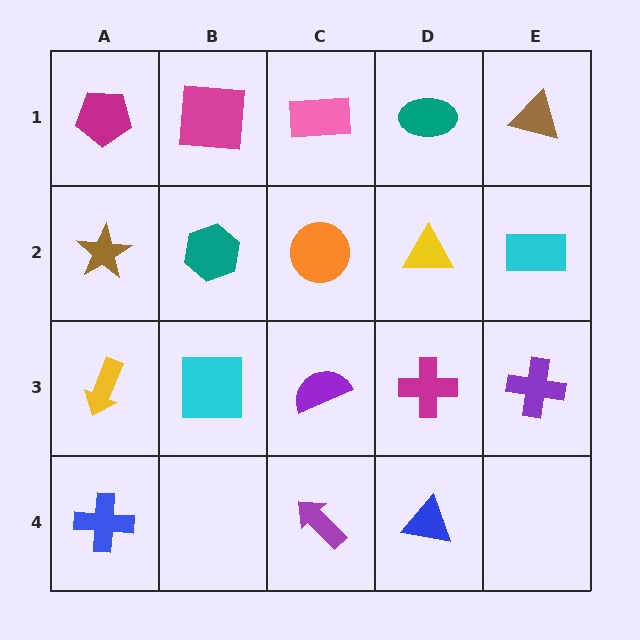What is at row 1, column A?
A magenta pentagon.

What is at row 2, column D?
A yellow triangle.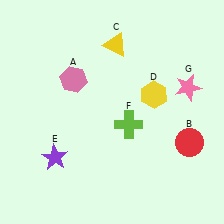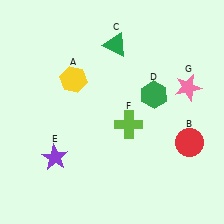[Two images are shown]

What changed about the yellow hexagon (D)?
In Image 1, D is yellow. In Image 2, it changed to green.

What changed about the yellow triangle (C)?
In Image 1, C is yellow. In Image 2, it changed to green.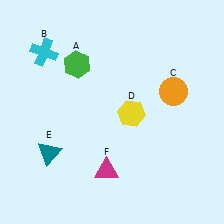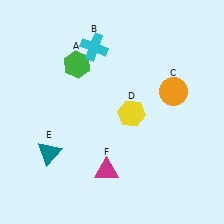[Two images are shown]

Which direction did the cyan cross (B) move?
The cyan cross (B) moved right.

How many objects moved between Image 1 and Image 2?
1 object moved between the two images.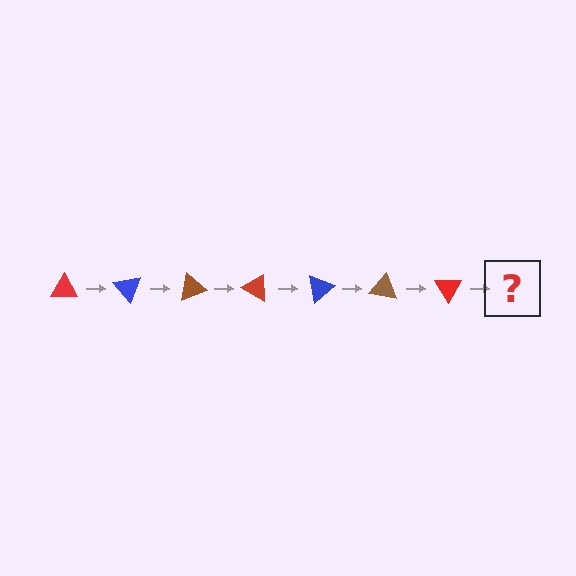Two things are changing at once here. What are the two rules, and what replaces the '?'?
The two rules are that it rotates 50 degrees each step and the color cycles through red, blue, and brown. The '?' should be a blue triangle, rotated 350 degrees from the start.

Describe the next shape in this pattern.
It should be a blue triangle, rotated 350 degrees from the start.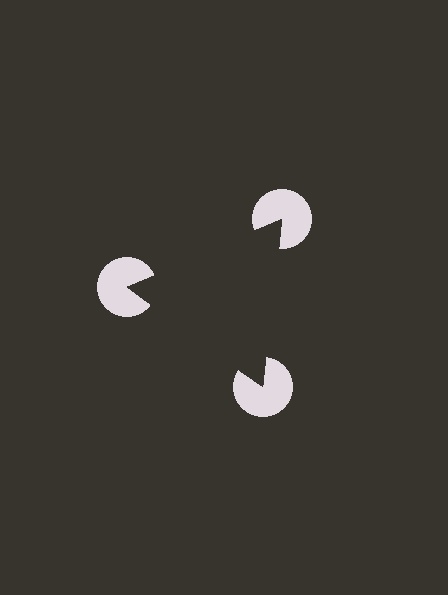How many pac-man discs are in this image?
There are 3 — one at each vertex of the illusory triangle.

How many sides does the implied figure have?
3 sides.